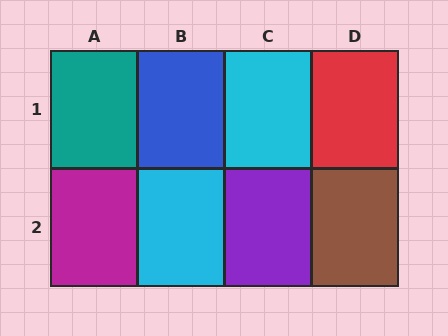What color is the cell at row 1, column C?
Cyan.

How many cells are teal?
1 cell is teal.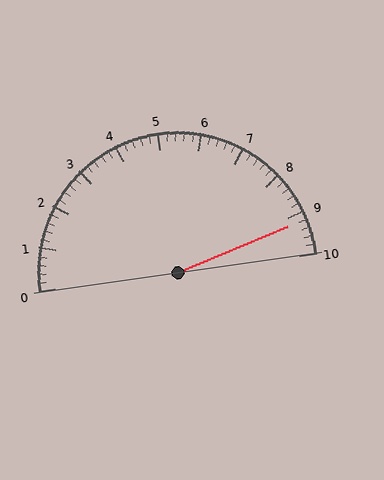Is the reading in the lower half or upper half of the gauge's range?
The reading is in the upper half of the range (0 to 10).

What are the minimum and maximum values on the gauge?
The gauge ranges from 0 to 10.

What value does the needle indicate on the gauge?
The needle indicates approximately 9.2.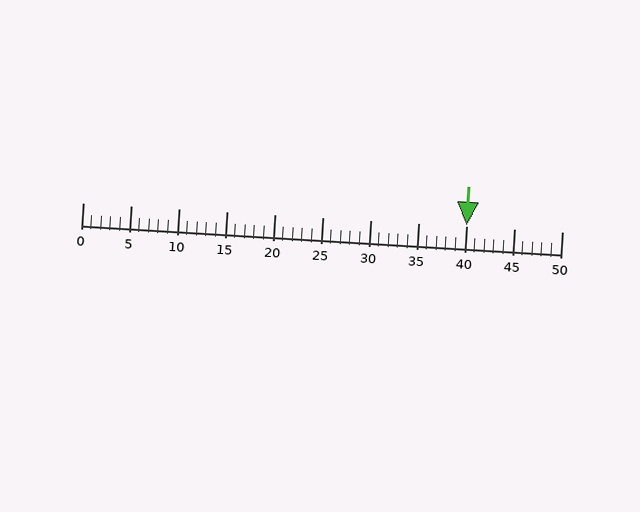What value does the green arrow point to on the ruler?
The green arrow points to approximately 40.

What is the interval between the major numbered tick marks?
The major tick marks are spaced 5 units apart.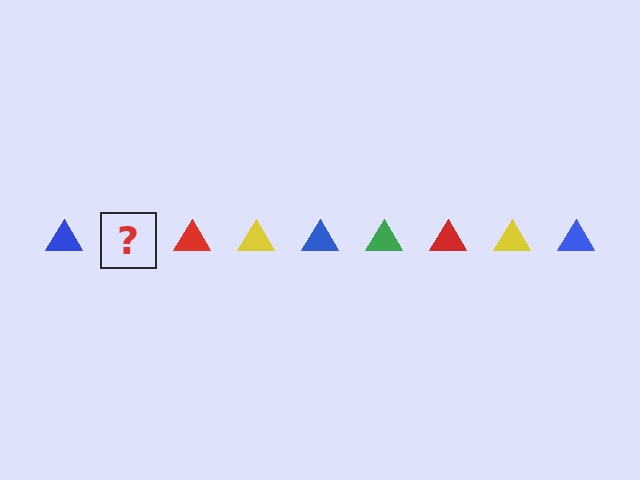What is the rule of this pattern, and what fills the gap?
The rule is that the pattern cycles through blue, green, red, yellow triangles. The gap should be filled with a green triangle.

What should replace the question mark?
The question mark should be replaced with a green triangle.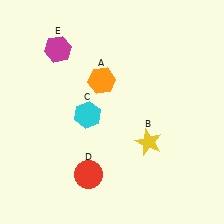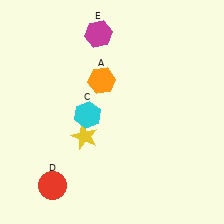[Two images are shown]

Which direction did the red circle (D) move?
The red circle (D) moved left.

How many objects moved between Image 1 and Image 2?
3 objects moved between the two images.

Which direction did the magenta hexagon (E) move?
The magenta hexagon (E) moved right.